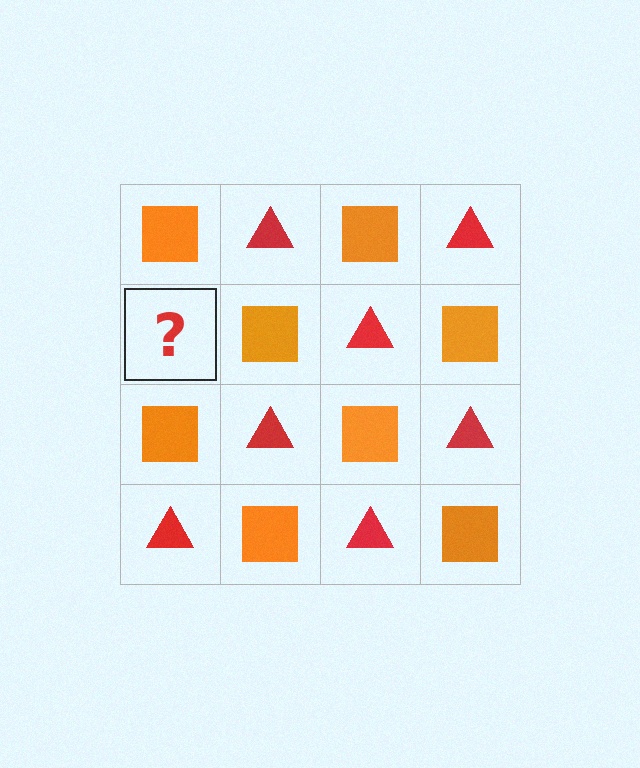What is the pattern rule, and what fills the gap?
The rule is that it alternates orange square and red triangle in a checkerboard pattern. The gap should be filled with a red triangle.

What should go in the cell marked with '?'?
The missing cell should contain a red triangle.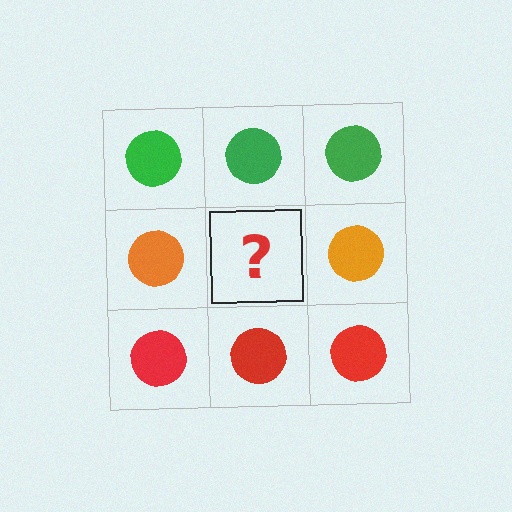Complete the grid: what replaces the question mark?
The question mark should be replaced with an orange circle.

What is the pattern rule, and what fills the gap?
The rule is that each row has a consistent color. The gap should be filled with an orange circle.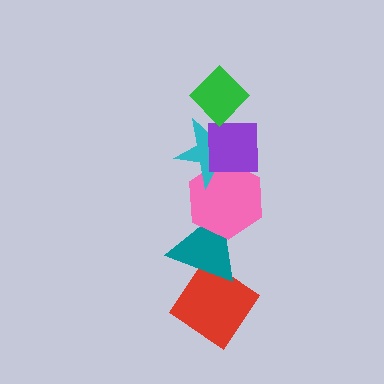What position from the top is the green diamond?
The green diamond is 1st from the top.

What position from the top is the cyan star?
The cyan star is 3rd from the top.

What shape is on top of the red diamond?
The teal triangle is on top of the red diamond.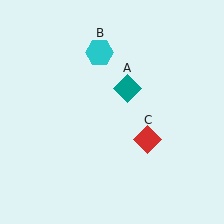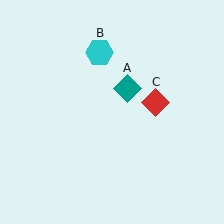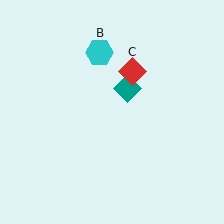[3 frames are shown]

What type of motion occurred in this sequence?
The red diamond (object C) rotated counterclockwise around the center of the scene.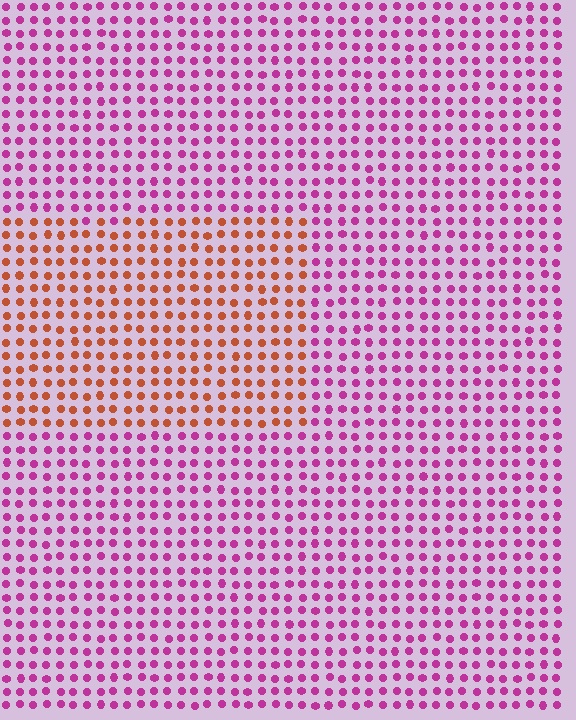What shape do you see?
I see a rectangle.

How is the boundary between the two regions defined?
The boundary is defined purely by a slight shift in hue (about 59 degrees). Spacing, size, and orientation are identical on both sides.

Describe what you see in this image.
The image is filled with small magenta elements in a uniform arrangement. A rectangle-shaped region is visible where the elements are tinted to a slightly different hue, forming a subtle color boundary.